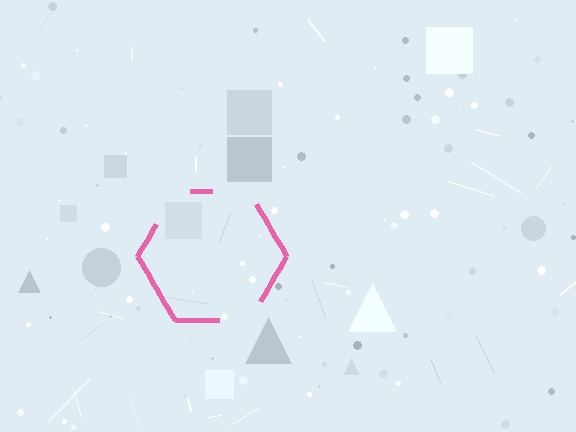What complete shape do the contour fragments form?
The contour fragments form a hexagon.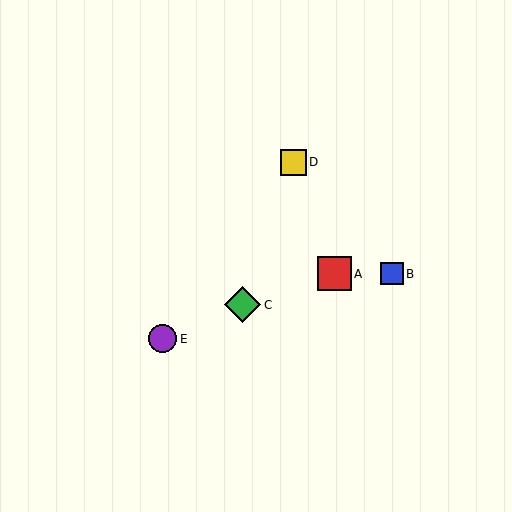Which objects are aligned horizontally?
Objects A, B are aligned horizontally.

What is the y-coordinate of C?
Object C is at y≈305.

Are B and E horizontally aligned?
No, B is at y≈274 and E is at y≈339.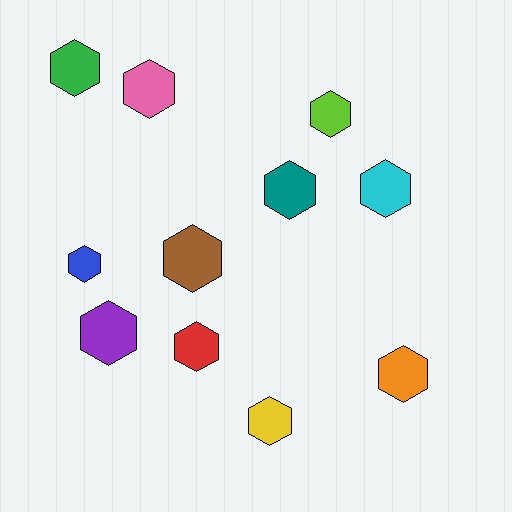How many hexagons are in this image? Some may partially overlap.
There are 11 hexagons.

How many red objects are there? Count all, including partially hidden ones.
There is 1 red object.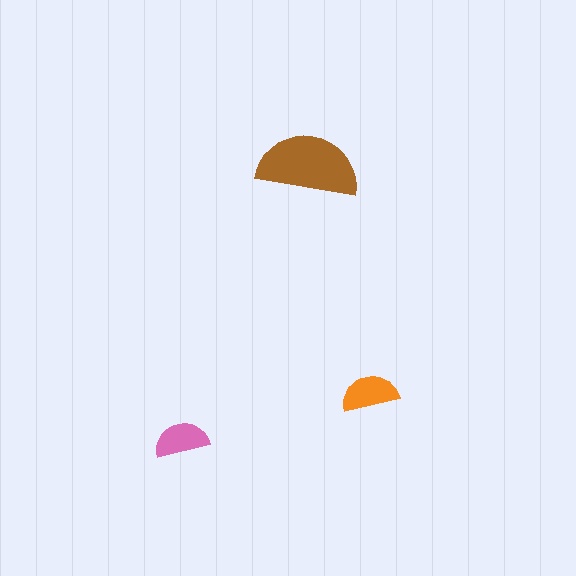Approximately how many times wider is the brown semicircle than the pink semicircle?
About 2 times wider.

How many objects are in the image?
There are 3 objects in the image.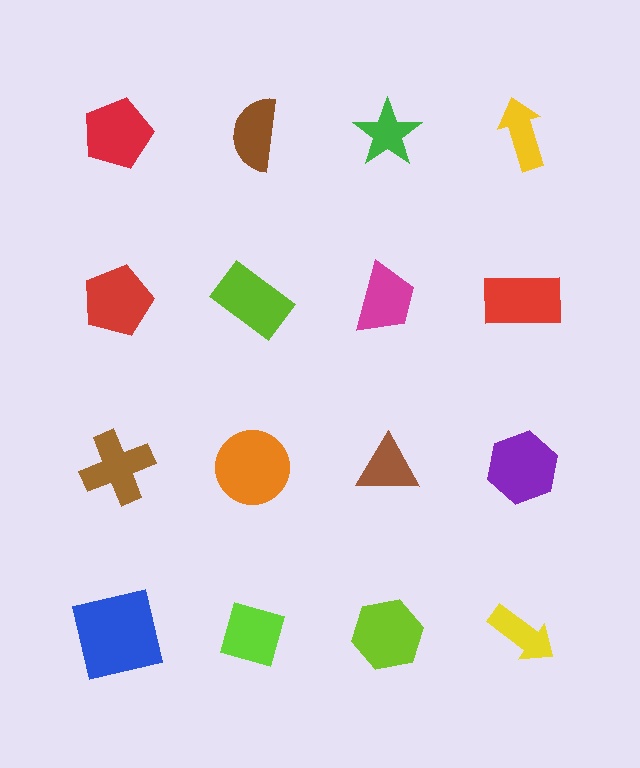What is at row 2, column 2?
A lime rectangle.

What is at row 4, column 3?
A lime hexagon.